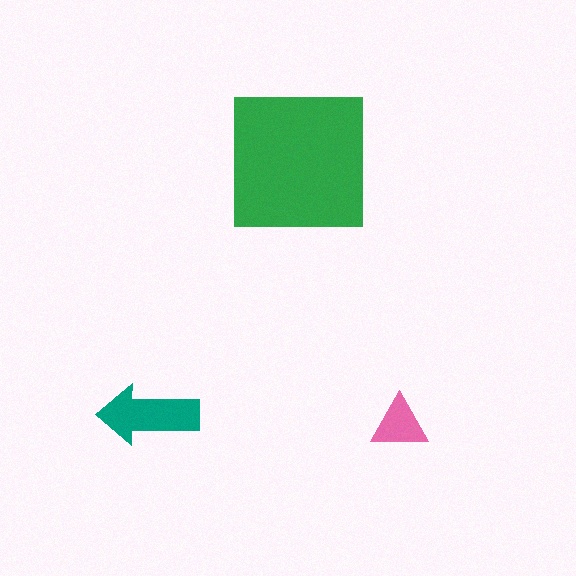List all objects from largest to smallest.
The green square, the teal arrow, the pink triangle.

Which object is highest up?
The green square is topmost.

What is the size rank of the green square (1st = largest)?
1st.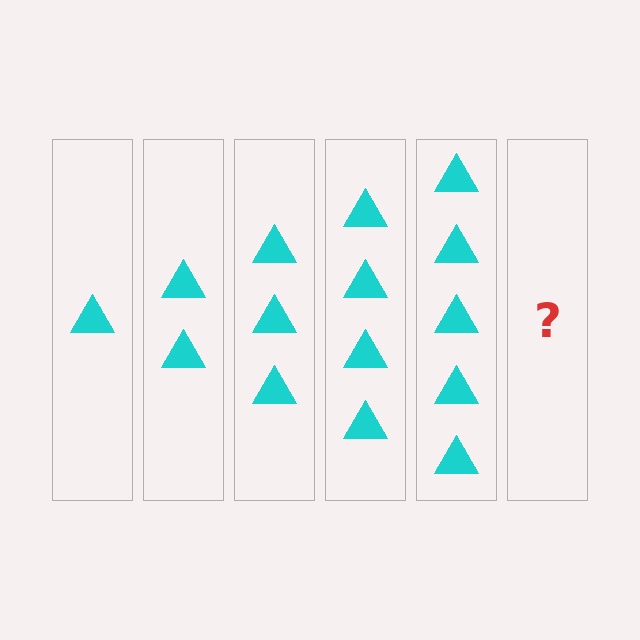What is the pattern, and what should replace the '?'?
The pattern is that each step adds one more triangle. The '?' should be 6 triangles.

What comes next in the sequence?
The next element should be 6 triangles.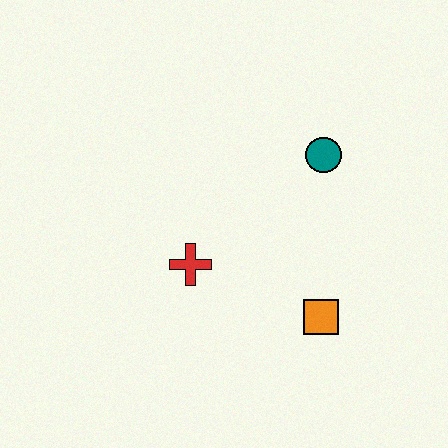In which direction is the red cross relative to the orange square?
The red cross is to the left of the orange square.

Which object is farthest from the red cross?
The teal circle is farthest from the red cross.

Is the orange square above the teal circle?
No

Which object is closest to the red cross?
The orange square is closest to the red cross.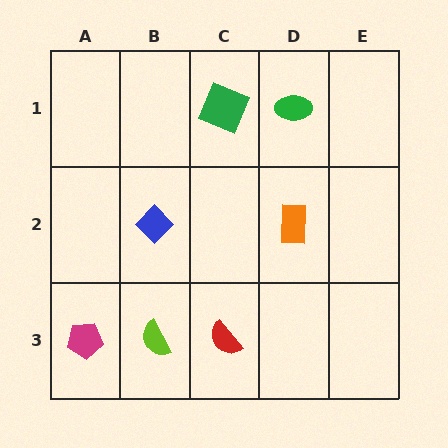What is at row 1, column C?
A green square.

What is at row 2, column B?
A blue diamond.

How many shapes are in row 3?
3 shapes.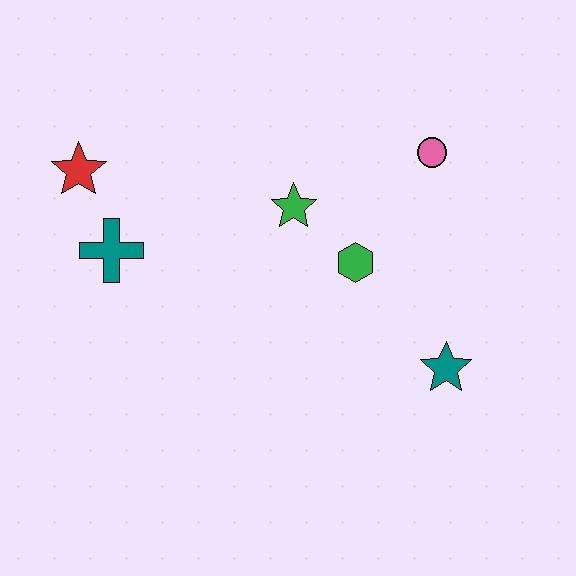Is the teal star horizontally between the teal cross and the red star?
No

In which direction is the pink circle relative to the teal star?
The pink circle is above the teal star.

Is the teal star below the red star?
Yes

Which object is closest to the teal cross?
The red star is closest to the teal cross.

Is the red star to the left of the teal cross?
Yes